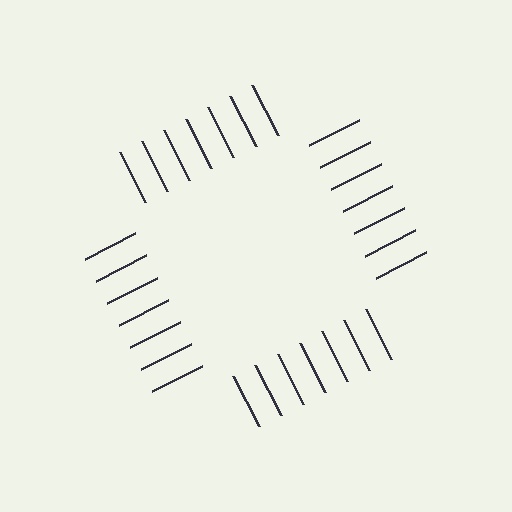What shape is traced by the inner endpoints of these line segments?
An illusory square — the line segments terminate on its edges but no continuous stroke is drawn.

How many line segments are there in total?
28 — 7 along each of the 4 edges.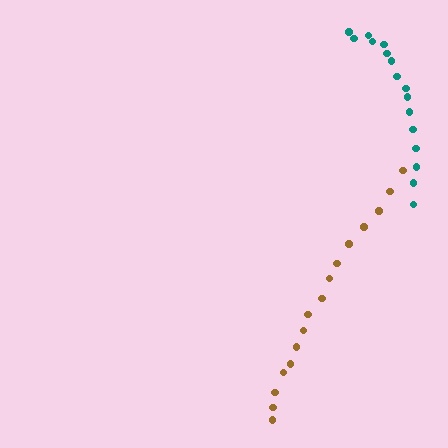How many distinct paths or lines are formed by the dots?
There are 2 distinct paths.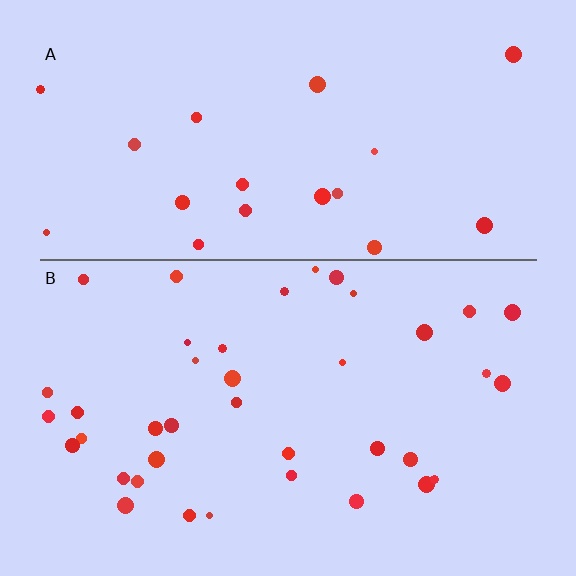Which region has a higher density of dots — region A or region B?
B (the bottom).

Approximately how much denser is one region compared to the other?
Approximately 1.9× — region B over region A.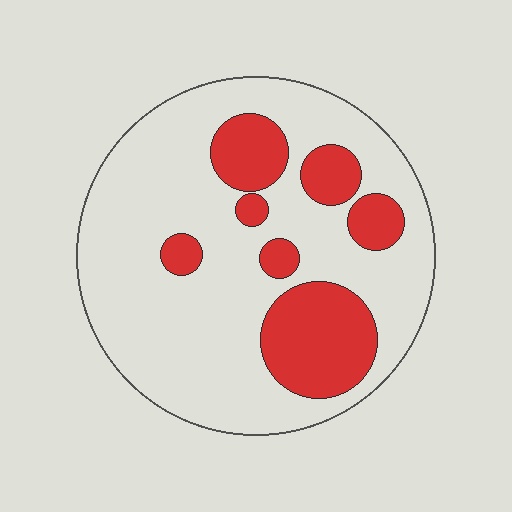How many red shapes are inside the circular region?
7.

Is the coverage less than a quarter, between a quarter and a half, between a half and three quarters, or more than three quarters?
Less than a quarter.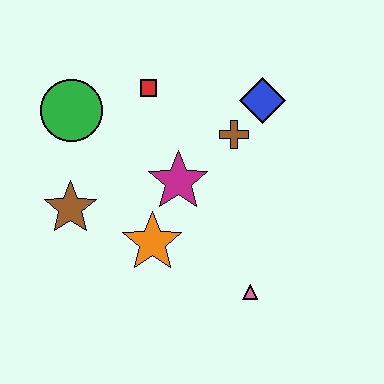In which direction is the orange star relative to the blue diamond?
The orange star is below the blue diamond.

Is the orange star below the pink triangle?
No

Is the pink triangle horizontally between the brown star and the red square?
No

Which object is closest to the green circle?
The red square is closest to the green circle.